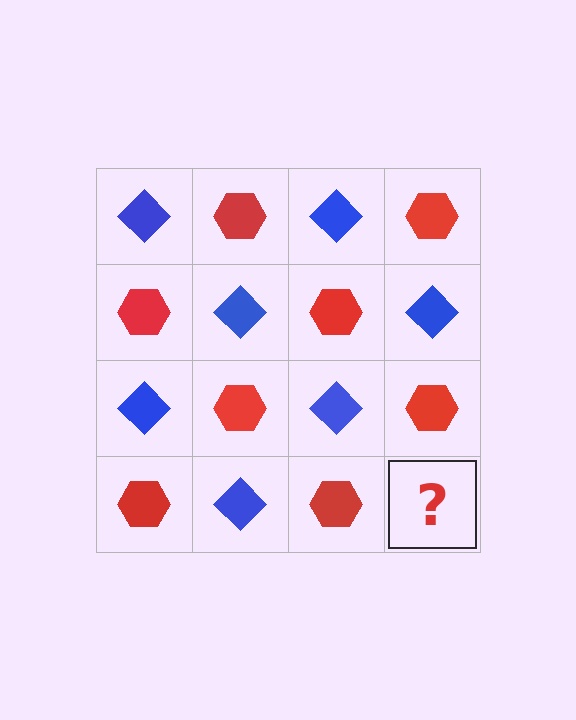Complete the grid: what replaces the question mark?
The question mark should be replaced with a blue diamond.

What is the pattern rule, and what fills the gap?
The rule is that it alternates blue diamond and red hexagon in a checkerboard pattern. The gap should be filled with a blue diamond.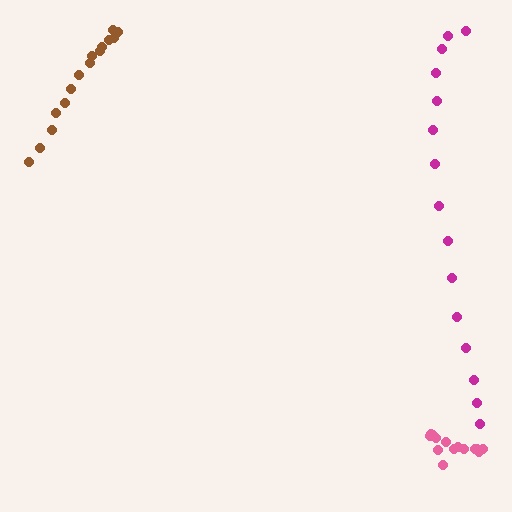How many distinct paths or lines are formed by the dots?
There are 3 distinct paths.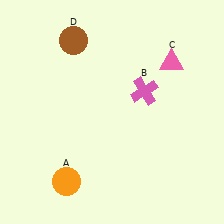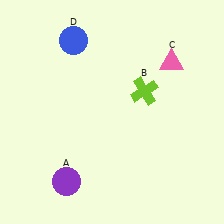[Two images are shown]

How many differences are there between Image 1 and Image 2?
There are 3 differences between the two images.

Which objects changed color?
A changed from orange to purple. B changed from pink to lime. D changed from brown to blue.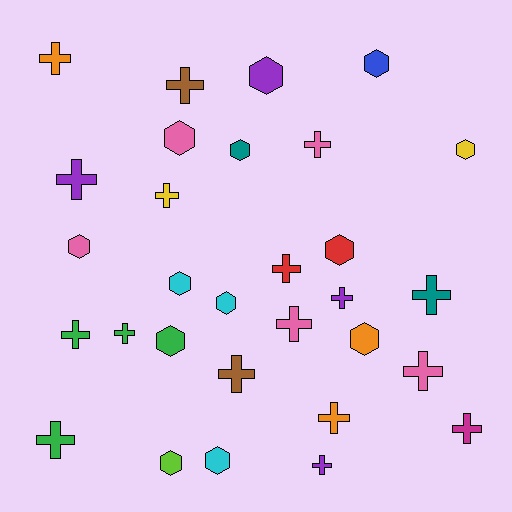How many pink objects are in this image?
There are 5 pink objects.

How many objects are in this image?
There are 30 objects.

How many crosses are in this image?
There are 17 crosses.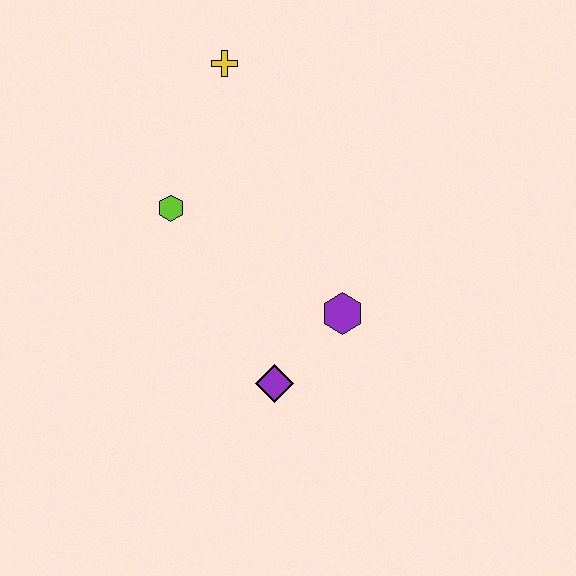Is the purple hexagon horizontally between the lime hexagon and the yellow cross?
No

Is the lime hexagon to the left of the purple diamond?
Yes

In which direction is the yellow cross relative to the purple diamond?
The yellow cross is above the purple diamond.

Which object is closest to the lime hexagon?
The yellow cross is closest to the lime hexagon.